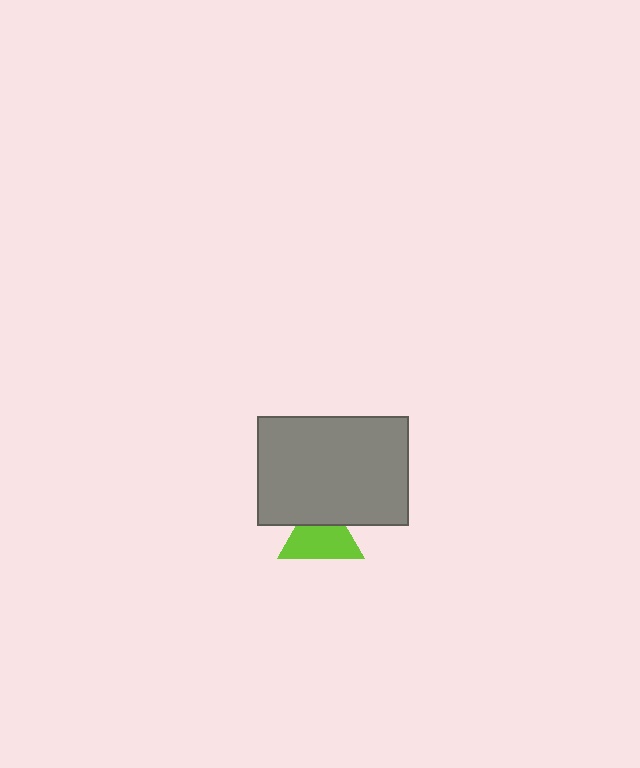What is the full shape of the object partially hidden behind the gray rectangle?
The partially hidden object is a lime triangle.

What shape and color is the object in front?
The object in front is a gray rectangle.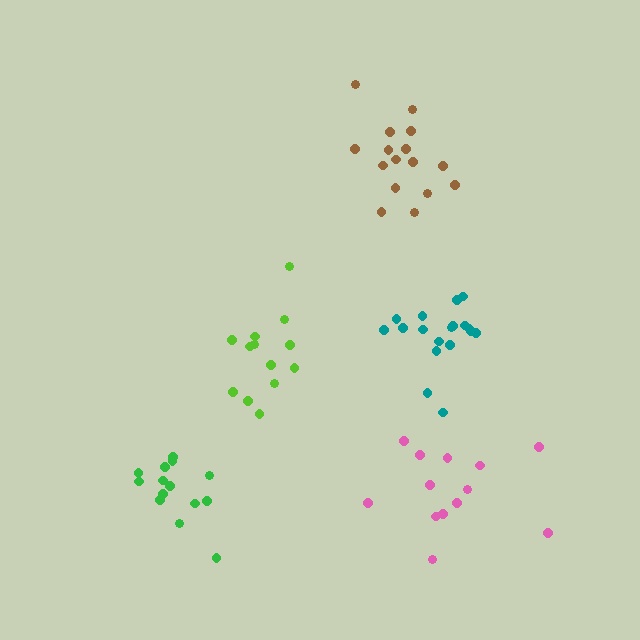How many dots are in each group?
Group 1: 13 dots, Group 2: 18 dots, Group 3: 14 dots, Group 4: 16 dots, Group 5: 13 dots (74 total).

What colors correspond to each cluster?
The clusters are colored: lime, teal, green, brown, pink.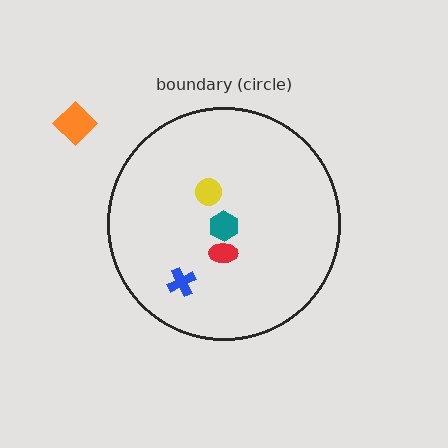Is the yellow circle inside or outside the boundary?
Inside.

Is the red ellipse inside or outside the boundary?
Inside.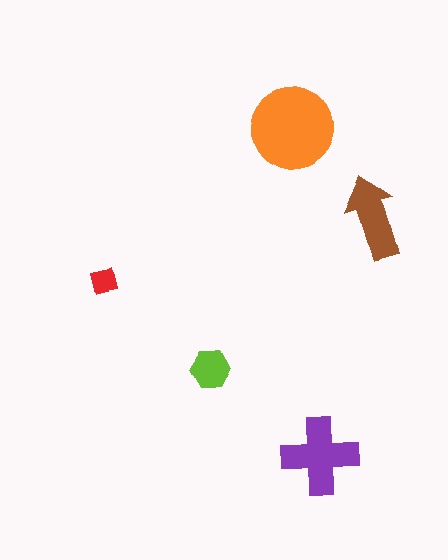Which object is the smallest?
The red square.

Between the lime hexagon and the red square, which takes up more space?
The lime hexagon.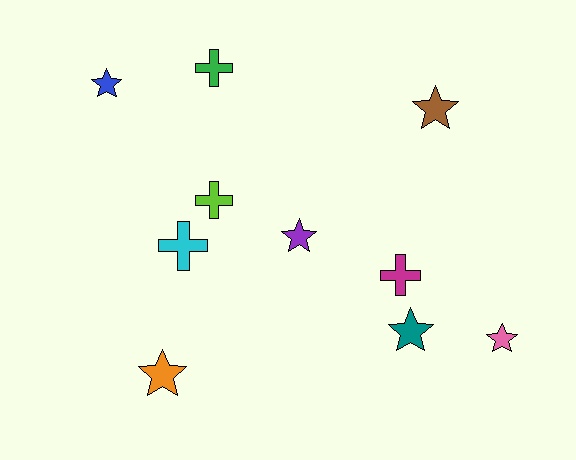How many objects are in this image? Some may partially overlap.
There are 10 objects.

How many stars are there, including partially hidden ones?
There are 6 stars.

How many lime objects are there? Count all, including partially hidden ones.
There is 1 lime object.